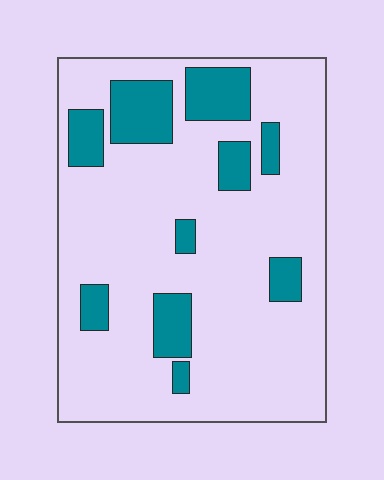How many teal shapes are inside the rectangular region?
10.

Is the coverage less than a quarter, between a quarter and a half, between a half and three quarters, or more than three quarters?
Less than a quarter.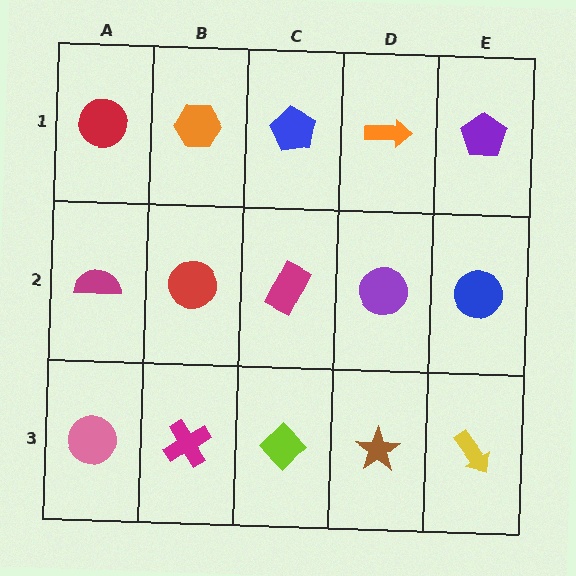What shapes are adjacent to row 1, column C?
A magenta rectangle (row 2, column C), an orange hexagon (row 1, column B), an orange arrow (row 1, column D).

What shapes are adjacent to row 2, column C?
A blue pentagon (row 1, column C), a lime diamond (row 3, column C), a red circle (row 2, column B), a purple circle (row 2, column D).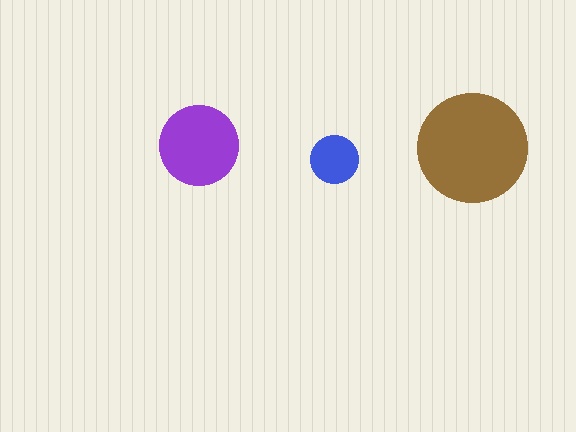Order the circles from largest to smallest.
the brown one, the purple one, the blue one.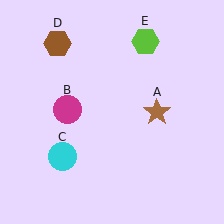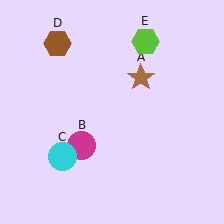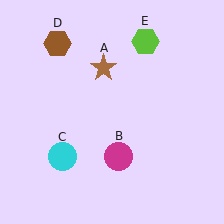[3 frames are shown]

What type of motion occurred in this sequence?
The brown star (object A), magenta circle (object B) rotated counterclockwise around the center of the scene.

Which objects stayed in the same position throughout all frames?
Cyan circle (object C) and brown hexagon (object D) and lime hexagon (object E) remained stationary.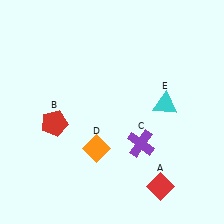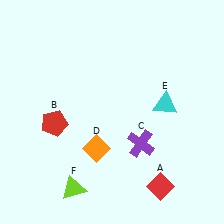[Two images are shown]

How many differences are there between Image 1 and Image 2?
There is 1 difference between the two images.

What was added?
A lime triangle (F) was added in Image 2.